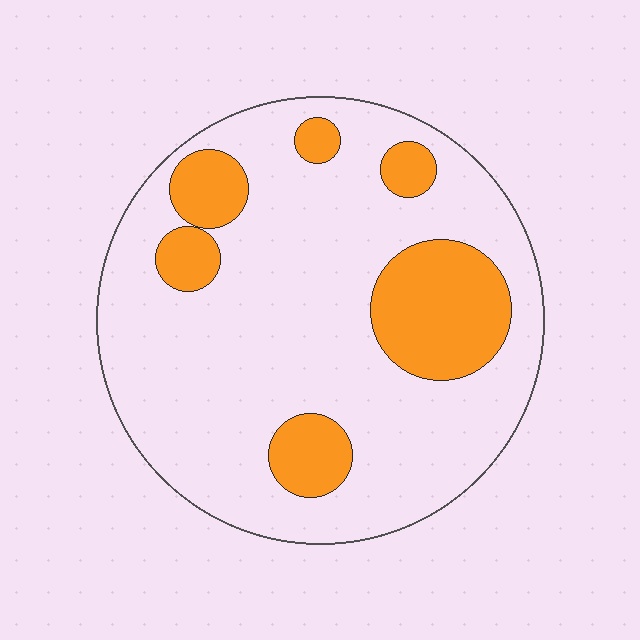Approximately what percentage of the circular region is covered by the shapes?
Approximately 20%.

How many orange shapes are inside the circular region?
6.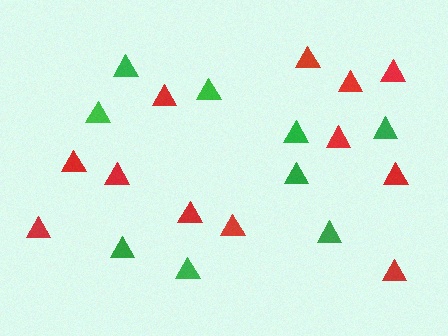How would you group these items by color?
There are 2 groups: one group of red triangles (12) and one group of green triangles (9).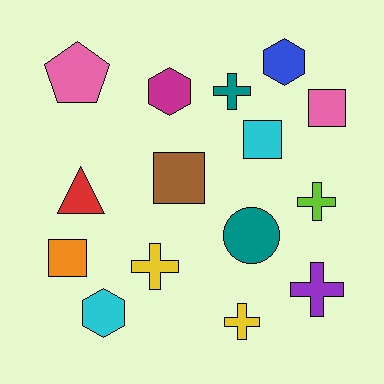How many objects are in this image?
There are 15 objects.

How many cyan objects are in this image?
There are 2 cyan objects.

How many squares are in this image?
There are 4 squares.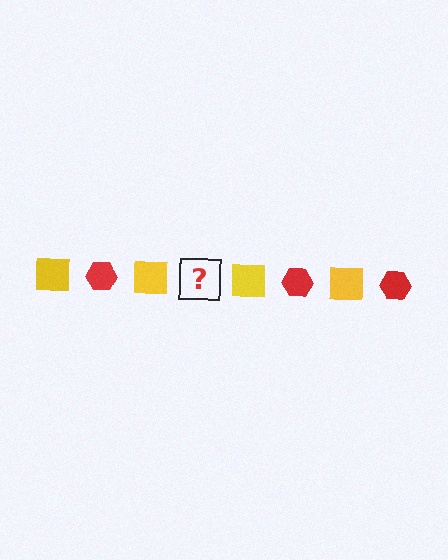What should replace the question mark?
The question mark should be replaced with a red hexagon.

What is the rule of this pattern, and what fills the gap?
The rule is that the pattern alternates between yellow square and red hexagon. The gap should be filled with a red hexagon.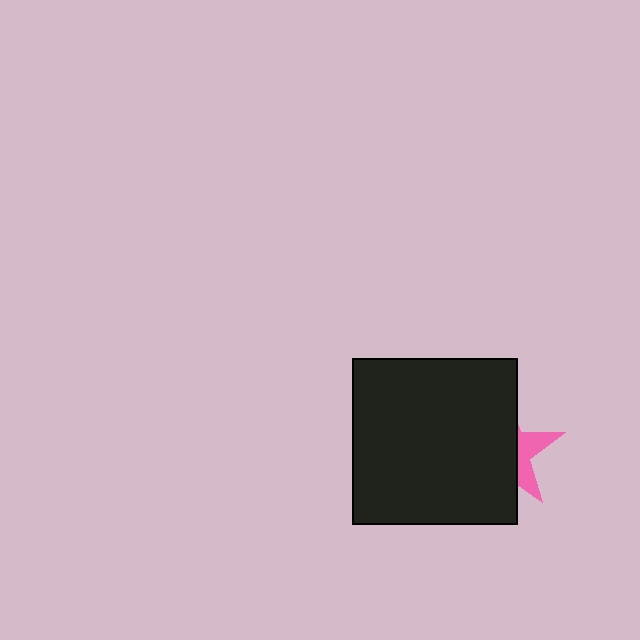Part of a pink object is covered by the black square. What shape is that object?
It is a star.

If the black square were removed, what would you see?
You would see the complete pink star.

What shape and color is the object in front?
The object in front is a black square.